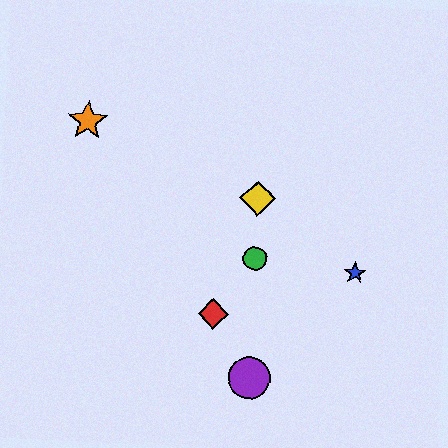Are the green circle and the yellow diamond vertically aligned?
Yes, both are at x≈255.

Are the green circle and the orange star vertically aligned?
No, the green circle is at x≈255 and the orange star is at x≈88.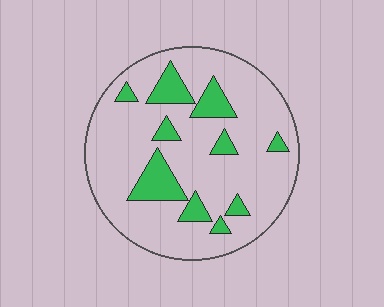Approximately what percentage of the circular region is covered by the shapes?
Approximately 20%.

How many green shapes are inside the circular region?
10.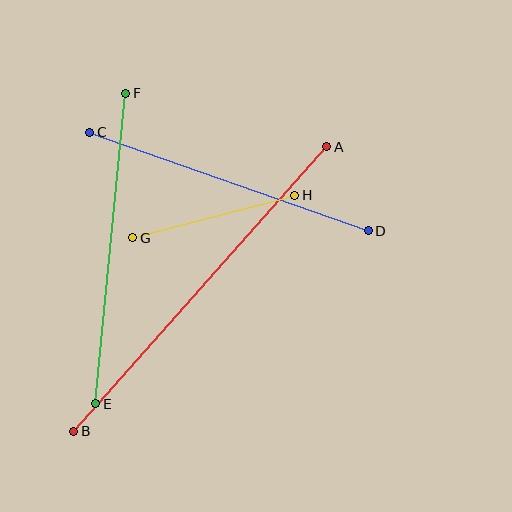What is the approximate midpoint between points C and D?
The midpoint is at approximately (229, 181) pixels.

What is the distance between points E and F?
The distance is approximately 312 pixels.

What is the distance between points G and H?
The distance is approximately 167 pixels.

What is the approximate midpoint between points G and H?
The midpoint is at approximately (214, 216) pixels.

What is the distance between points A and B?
The distance is approximately 381 pixels.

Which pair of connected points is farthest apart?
Points A and B are farthest apart.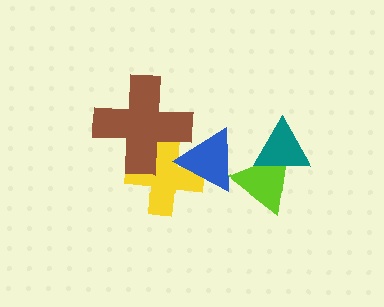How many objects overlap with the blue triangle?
3 objects overlap with the blue triangle.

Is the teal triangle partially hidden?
No, no other shape covers it.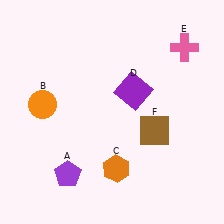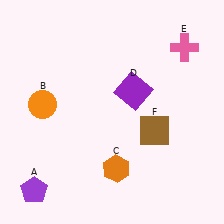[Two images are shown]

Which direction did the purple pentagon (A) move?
The purple pentagon (A) moved left.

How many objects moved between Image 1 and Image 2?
1 object moved between the two images.